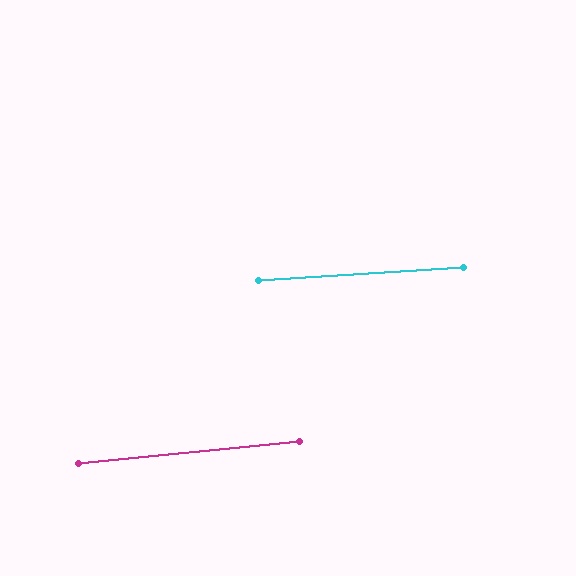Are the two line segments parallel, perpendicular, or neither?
Parallel — their directions differ by only 1.7°.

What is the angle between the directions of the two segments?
Approximately 2 degrees.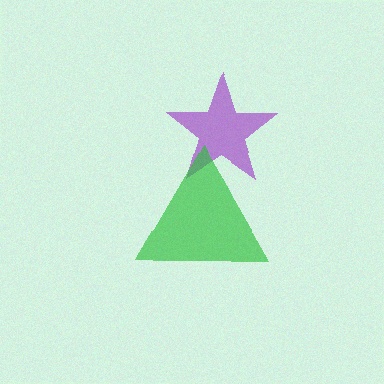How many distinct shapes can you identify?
There are 2 distinct shapes: a purple star, a green triangle.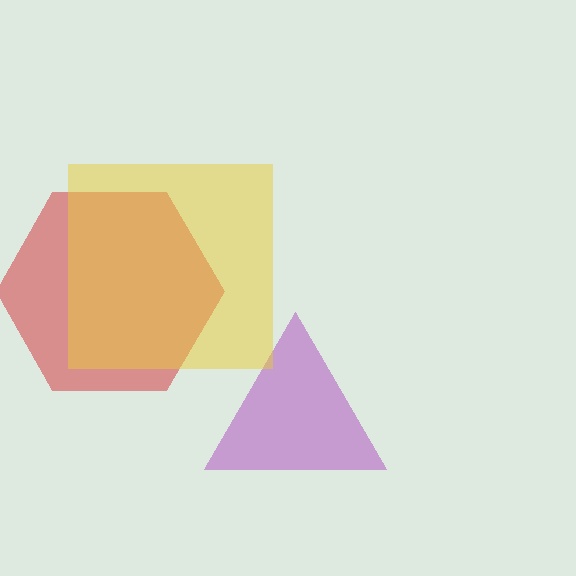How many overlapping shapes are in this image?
There are 3 overlapping shapes in the image.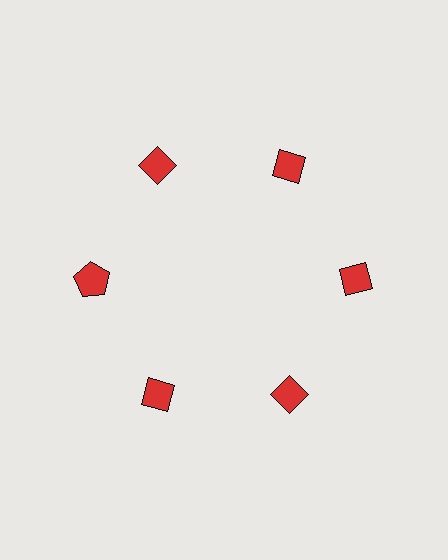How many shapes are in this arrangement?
There are 6 shapes arranged in a ring pattern.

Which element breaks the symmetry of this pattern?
The red pentagon at roughly the 9 o'clock position breaks the symmetry. All other shapes are red diamonds.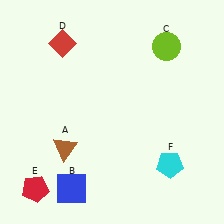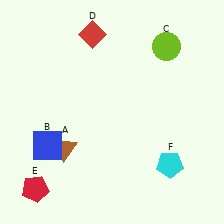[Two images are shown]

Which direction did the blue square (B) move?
The blue square (B) moved up.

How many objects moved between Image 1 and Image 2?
2 objects moved between the two images.